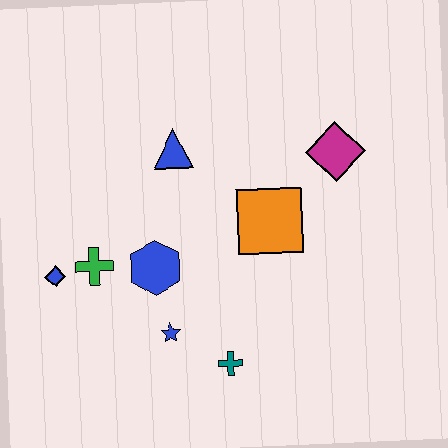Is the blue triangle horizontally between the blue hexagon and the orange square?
Yes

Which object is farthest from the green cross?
The magenta diamond is farthest from the green cross.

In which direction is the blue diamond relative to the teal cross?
The blue diamond is to the left of the teal cross.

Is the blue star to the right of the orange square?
No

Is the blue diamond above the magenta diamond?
No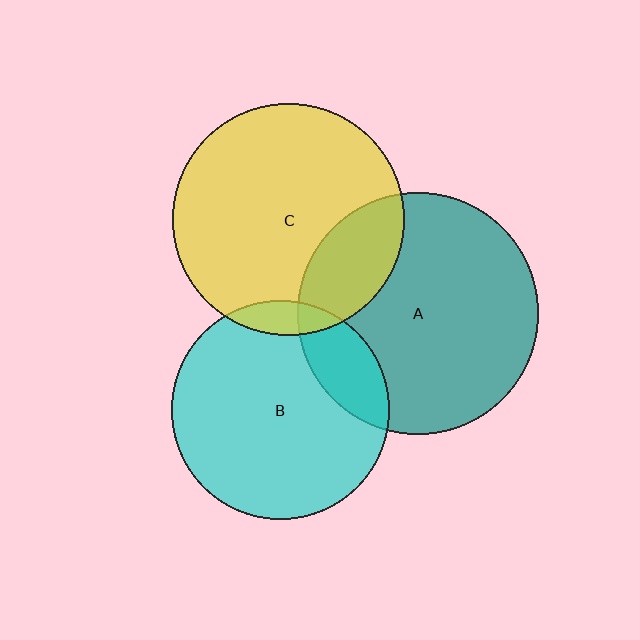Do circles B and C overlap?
Yes.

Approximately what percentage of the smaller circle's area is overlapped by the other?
Approximately 10%.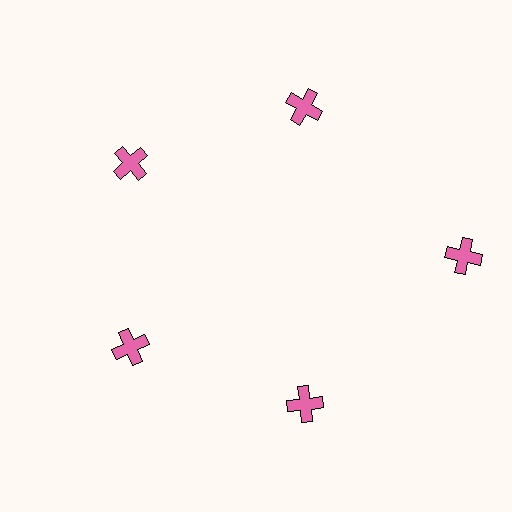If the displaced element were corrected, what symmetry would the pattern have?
It would have 5-fold rotational symmetry — the pattern would map onto itself every 72 degrees.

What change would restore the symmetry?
The symmetry would be restored by moving it inward, back onto the ring so that all 5 crosses sit at equal angles and equal distance from the center.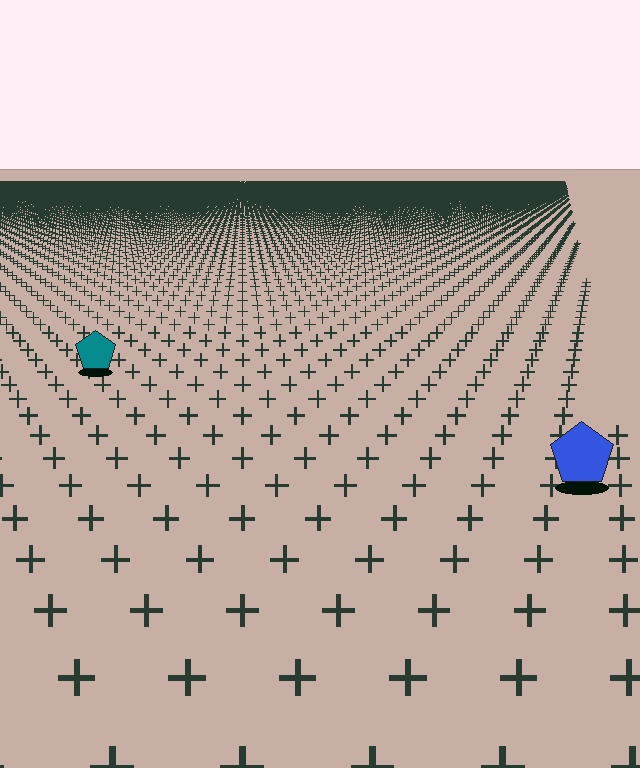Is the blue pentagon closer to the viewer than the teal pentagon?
Yes. The blue pentagon is closer — you can tell from the texture gradient: the ground texture is coarser near it.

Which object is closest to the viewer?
The blue pentagon is closest. The texture marks near it are larger and more spread out.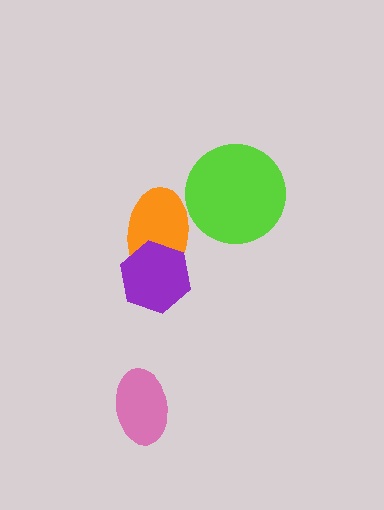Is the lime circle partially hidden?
No, no other shape covers it.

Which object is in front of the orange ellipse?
The purple hexagon is in front of the orange ellipse.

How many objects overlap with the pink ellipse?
0 objects overlap with the pink ellipse.